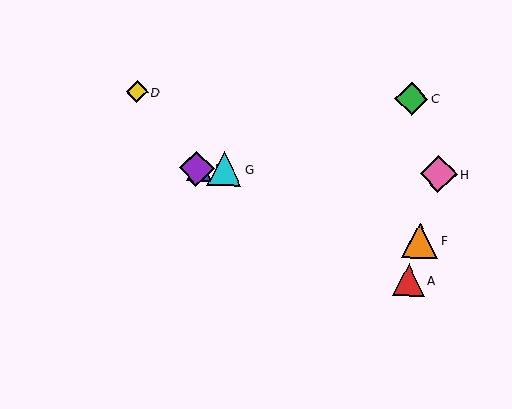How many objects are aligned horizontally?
4 objects (B, E, G, H) are aligned horizontally.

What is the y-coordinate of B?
Object B is at y≈169.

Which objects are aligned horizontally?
Objects B, E, G, H are aligned horizontally.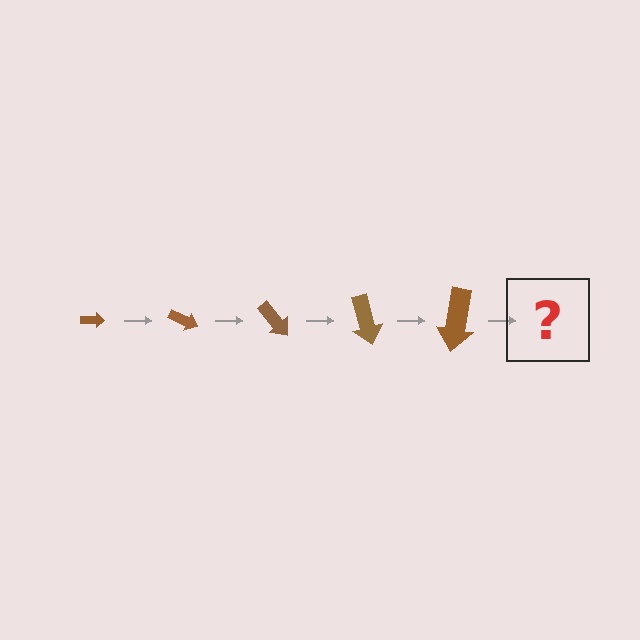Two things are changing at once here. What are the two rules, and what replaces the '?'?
The two rules are that the arrow grows larger each step and it rotates 25 degrees each step. The '?' should be an arrow, larger than the previous one and rotated 125 degrees from the start.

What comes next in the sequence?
The next element should be an arrow, larger than the previous one and rotated 125 degrees from the start.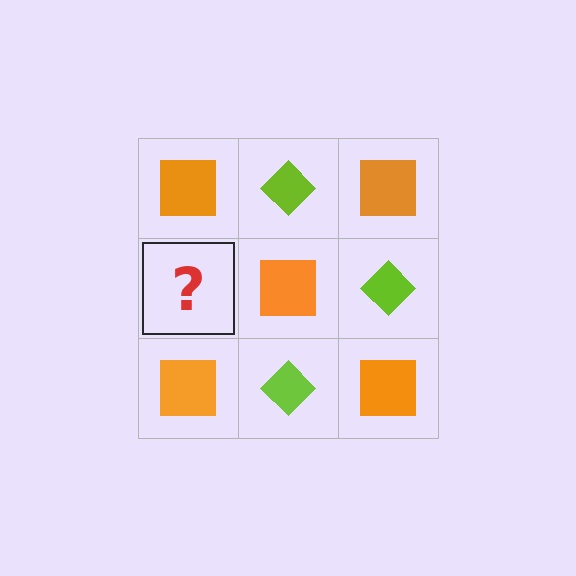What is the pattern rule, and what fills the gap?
The rule is that it alternates orange square and lime diamond in a checkerboard pattern. The gap should be filled with a lime diamond.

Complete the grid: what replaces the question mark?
The question mark should be replaced with a lime diamond.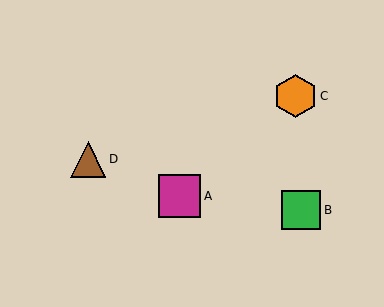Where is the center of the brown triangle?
The center of the brown triangle is at (88, 159).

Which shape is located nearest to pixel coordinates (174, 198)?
The magenta square (labeled A) at (180, 196) is nearest to that location.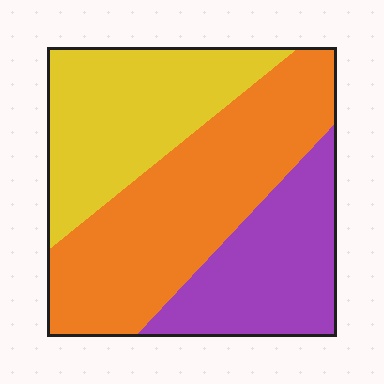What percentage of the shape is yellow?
Yellow takes up about one third (1/3) of the shape.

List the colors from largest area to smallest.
From largest to smallest: orange, yellow, purple.